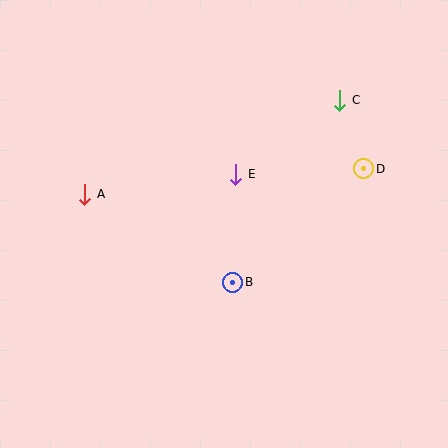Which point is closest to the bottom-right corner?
Point B is closest to the bottom-right corner.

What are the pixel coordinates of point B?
Point B is at (233, 282).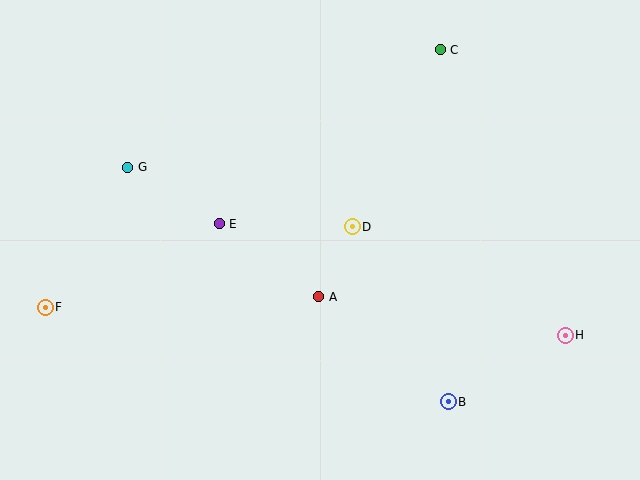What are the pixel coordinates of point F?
Point F is at (45, 307).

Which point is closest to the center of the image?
Point D at (352, 227) is closest to the center.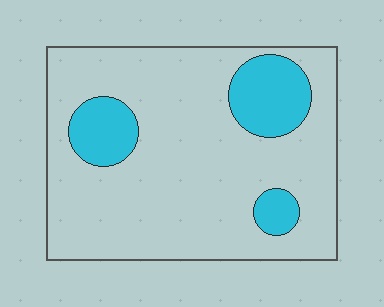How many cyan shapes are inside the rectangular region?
3.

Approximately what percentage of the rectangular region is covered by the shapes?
Approximately 20%.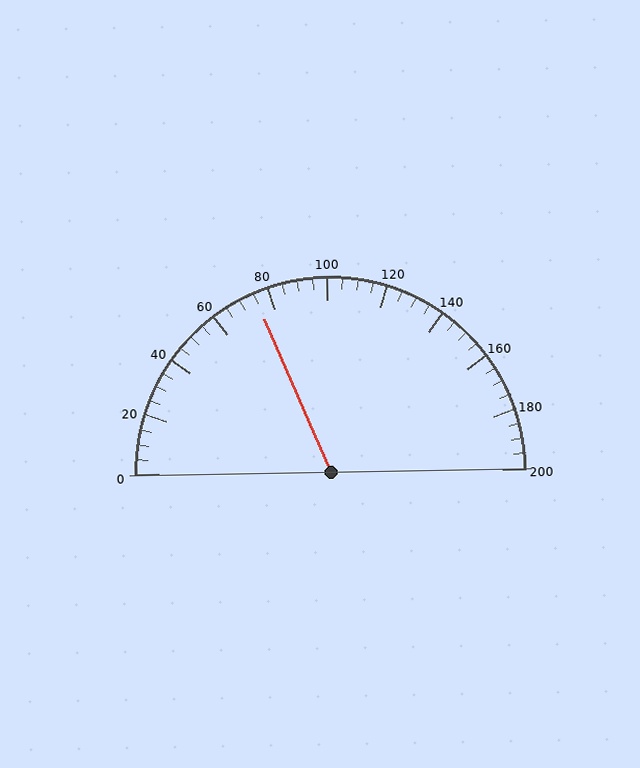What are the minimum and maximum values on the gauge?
The gauge ranges from 0 to 200.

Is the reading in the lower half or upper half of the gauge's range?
The reading is in the lower half of the range (0 to 200).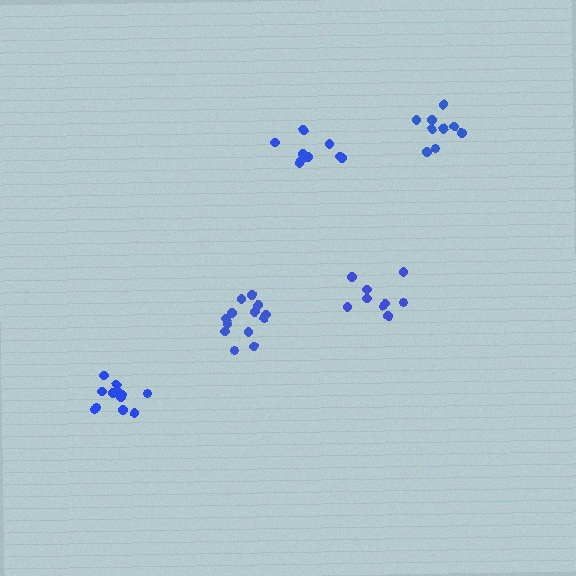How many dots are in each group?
Group 1: 12 dots, Group 2: 13 dots, Group 3: 9 dots, Group 4: 9 dots, Group 5: 9 dots (52 total).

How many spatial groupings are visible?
There are 5 spatial groupings.